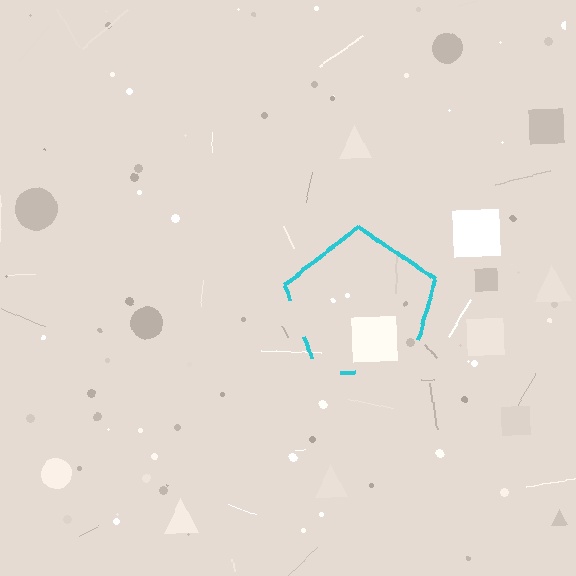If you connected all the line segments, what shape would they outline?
They would outline a pentagon.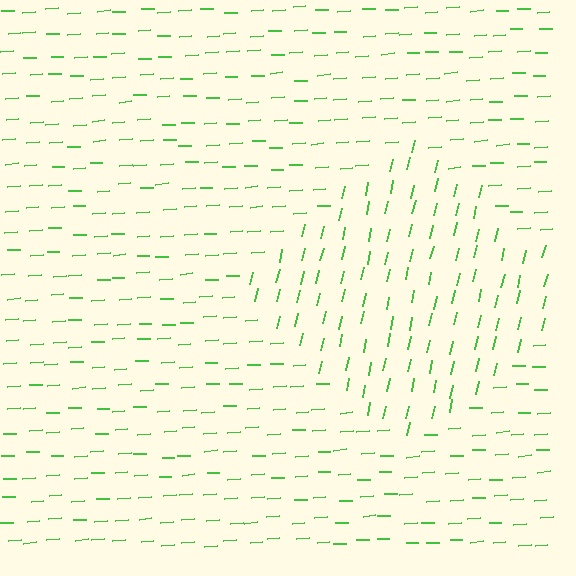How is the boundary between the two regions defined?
The boundary is defined purely by a change in line orientation (approximately 74 degrees difference). All lines are the same color and thickness.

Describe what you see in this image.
The image is filled with small green line segments. A diamond region in the image has lines oriented differently from the surrounding lines, creating a visible texture boundary.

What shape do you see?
I see a diamond.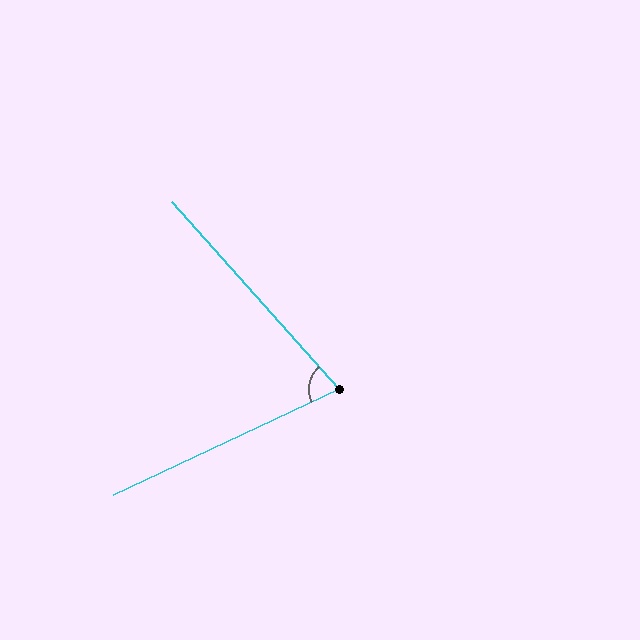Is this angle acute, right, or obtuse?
It is acute.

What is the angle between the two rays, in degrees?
Approximately 73 degrees.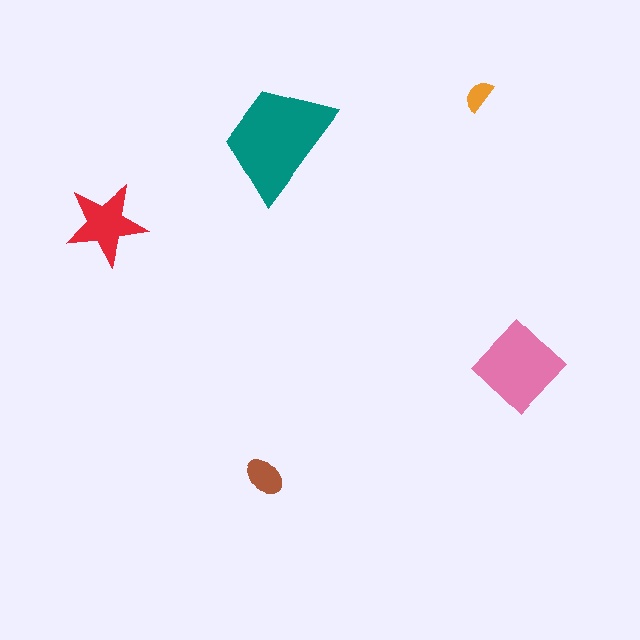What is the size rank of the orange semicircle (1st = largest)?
5th.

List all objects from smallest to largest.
The orange semicircle, the brown ellipse, the red star, the pink diamond, the teal trapezoid.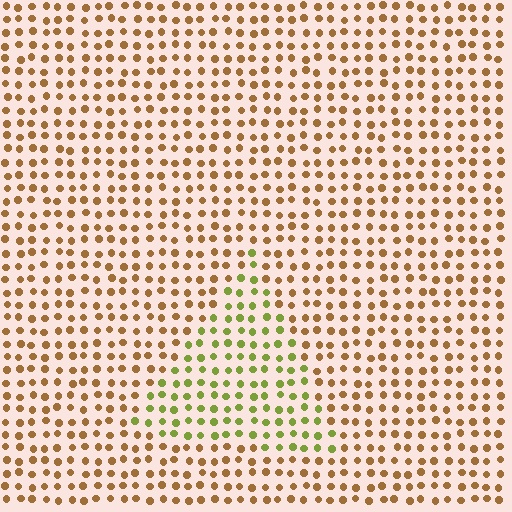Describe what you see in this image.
The image is filled with small brown elements in a uniform arrangement. A triangle-shaped region is visible where the elements are tinted to a slightly different hue, forming a subtle color boundary.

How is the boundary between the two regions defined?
The boundary is defined purely by a slight shift in hue (about 49 degrees). Spacing, size, and orientation are identical on both sides.